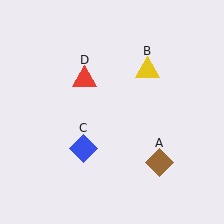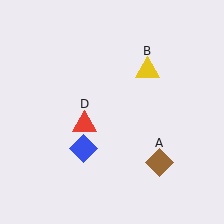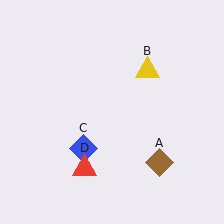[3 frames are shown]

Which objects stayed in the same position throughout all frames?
Brown diamond (object A) and yellow triangle (object B) and blue diamond (object C) remained stationary.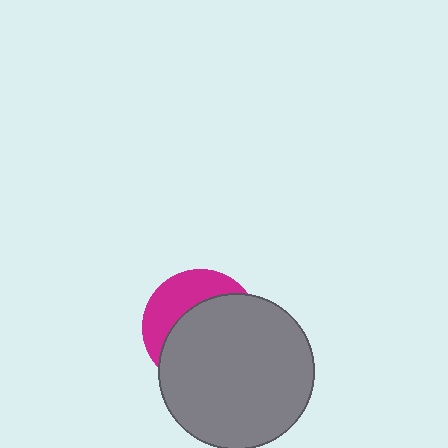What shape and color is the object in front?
The object in front is a gray circle.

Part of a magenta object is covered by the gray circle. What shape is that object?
It is a circle.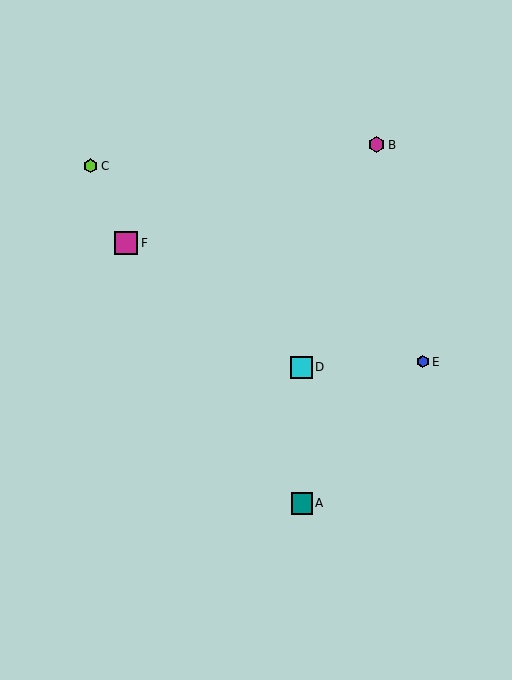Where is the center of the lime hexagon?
The center of the lime hexagon is at (91, 166).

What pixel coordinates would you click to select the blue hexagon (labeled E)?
Click at (423, 362) to select the blue hexagon E.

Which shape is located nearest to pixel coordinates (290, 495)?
The teal square (labeled A) at (302, 503) is nearest to that location.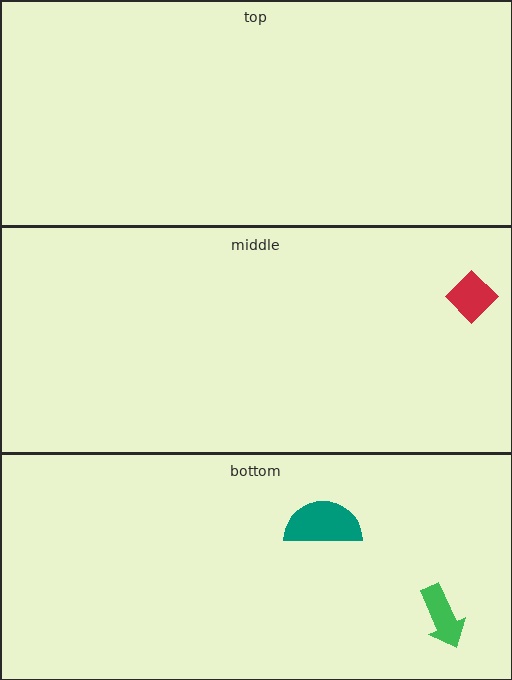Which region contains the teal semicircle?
The bottom region.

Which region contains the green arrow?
The bottom region.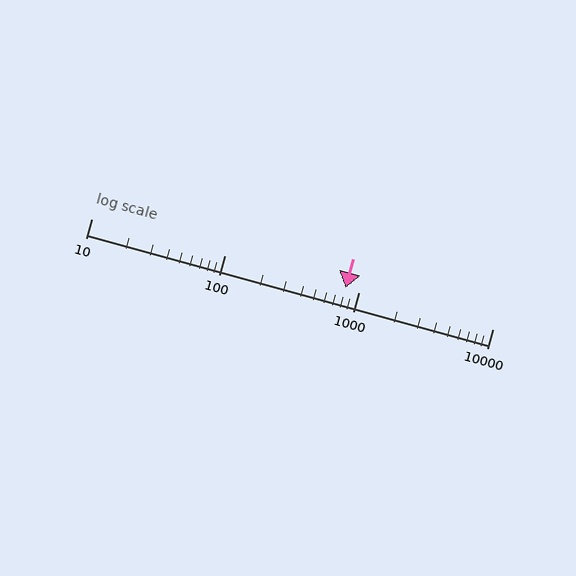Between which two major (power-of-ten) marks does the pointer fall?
The pointer is between 100 and 1000.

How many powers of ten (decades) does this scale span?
The scale spans 3 decades, from 10 to 10000.